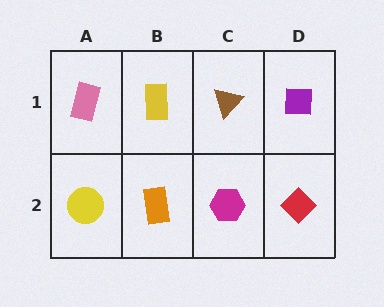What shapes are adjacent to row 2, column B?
A yellow rectangle (row 1, column B), a yellow circle (row 2, column A), a magenta hexagon (row 2, column C).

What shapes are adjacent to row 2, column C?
A brown triangle (row 1, column C), an orange rectangle (row 2, column B), a red diamond (row 2, column D).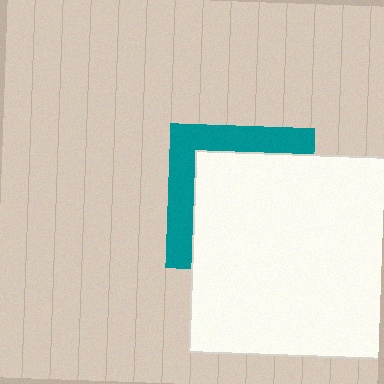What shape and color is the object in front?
The object in front is a white rectangle.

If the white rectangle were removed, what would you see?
You would see the complete teal square.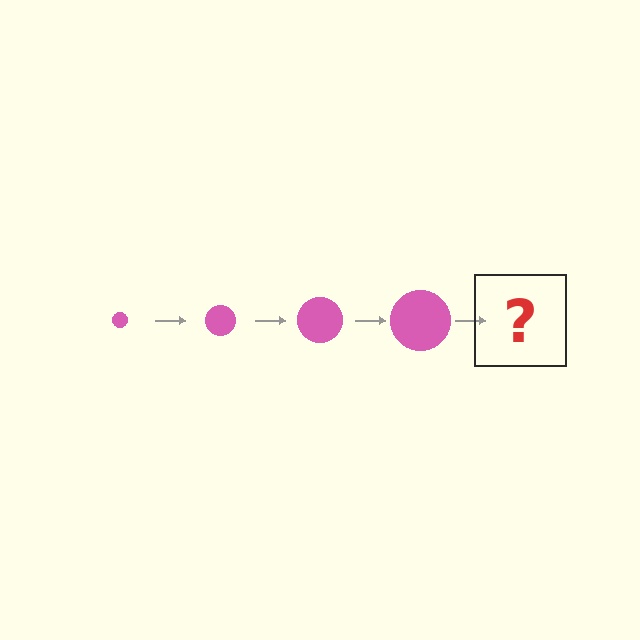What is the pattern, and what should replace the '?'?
The pattern is that the circle gets progressively larger each step. The '?' should be a pink circle, larger than the previous one.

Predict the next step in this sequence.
The next step is a pink circle, larger than the previous one.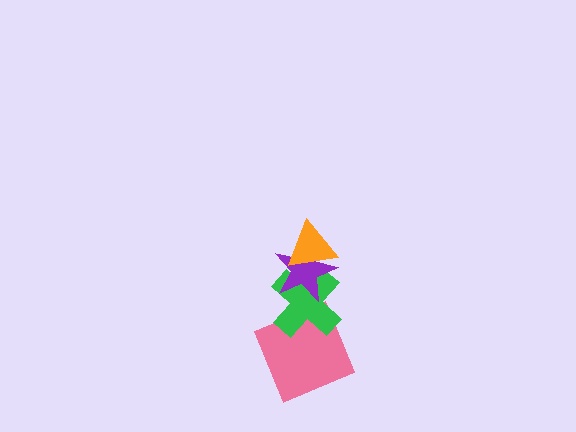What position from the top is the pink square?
The pink square is 4th from the top.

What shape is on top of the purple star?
The orange triangle is on top of the purple star.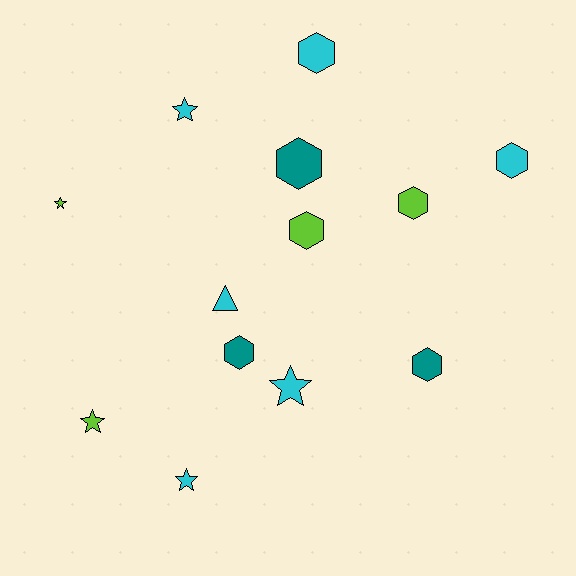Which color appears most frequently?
Cyan, with 6 objects.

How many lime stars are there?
There are 2 lime stars.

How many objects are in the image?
There are 13 objects.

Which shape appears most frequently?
Hexagon, with 7 objects.